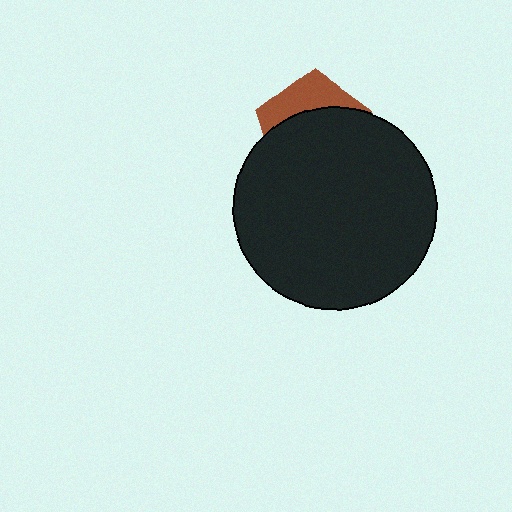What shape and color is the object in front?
The object in front is a black circle.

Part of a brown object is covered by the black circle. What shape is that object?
It is a pentagon.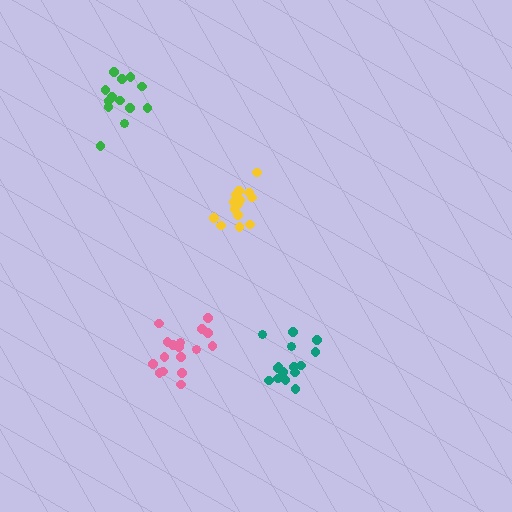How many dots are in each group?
Group 1: 17 dots, Group 2: 15 dots, Group 3: 15 dots, Group 4: 13 dots (60 total).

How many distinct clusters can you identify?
There are 4 distinct clusters.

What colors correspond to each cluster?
The clusters are colored: pink, teal, yellow, green.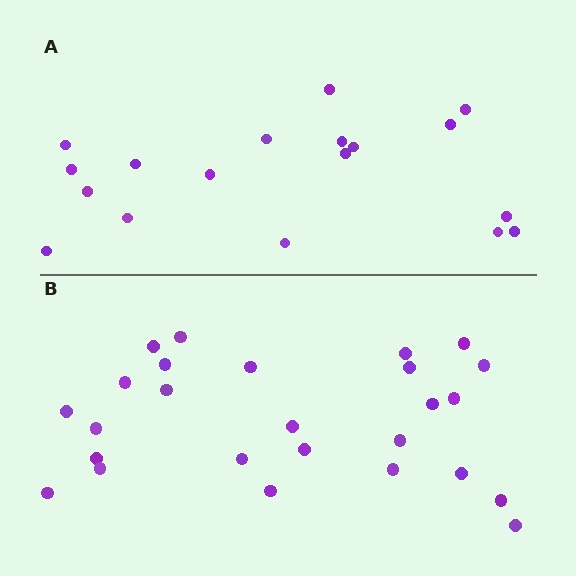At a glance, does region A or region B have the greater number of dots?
Region B (the bottom region) has more dots.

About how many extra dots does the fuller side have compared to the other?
Region B has roughly 8 or so more dots than region A.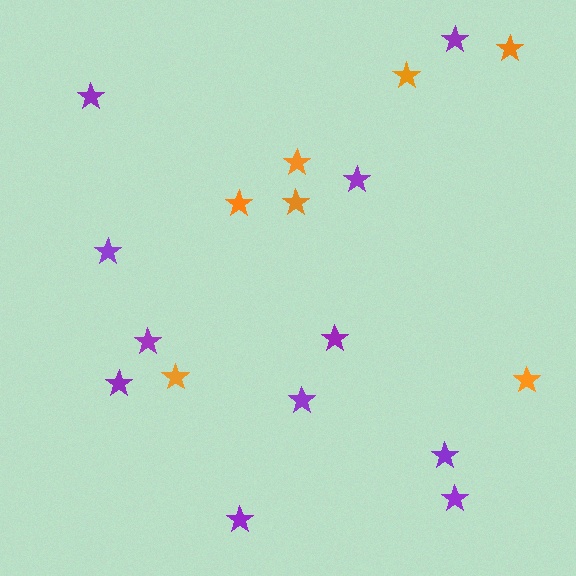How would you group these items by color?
There are 2 groups: one group of orange stars (7) and one group of purple stars (11).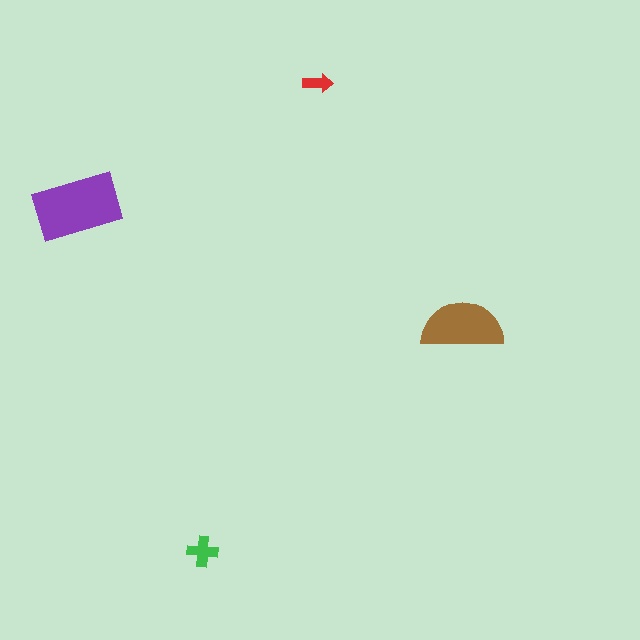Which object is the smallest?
The red arrow.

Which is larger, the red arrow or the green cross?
The green cross.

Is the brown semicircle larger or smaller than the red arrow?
Larger.